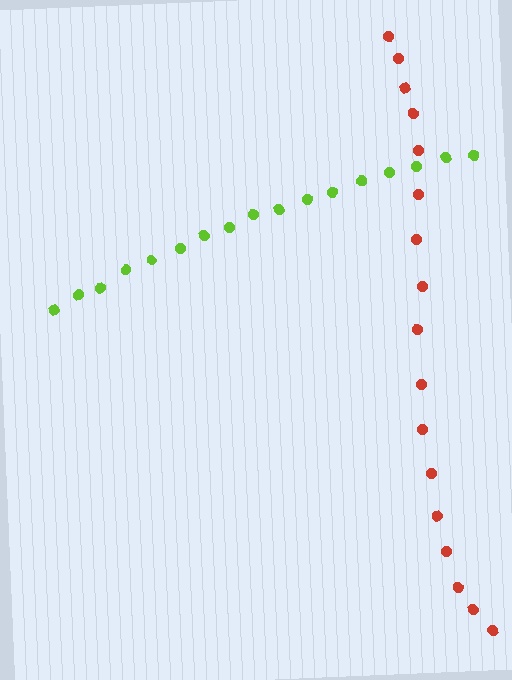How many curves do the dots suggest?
There are 2 distinct paths.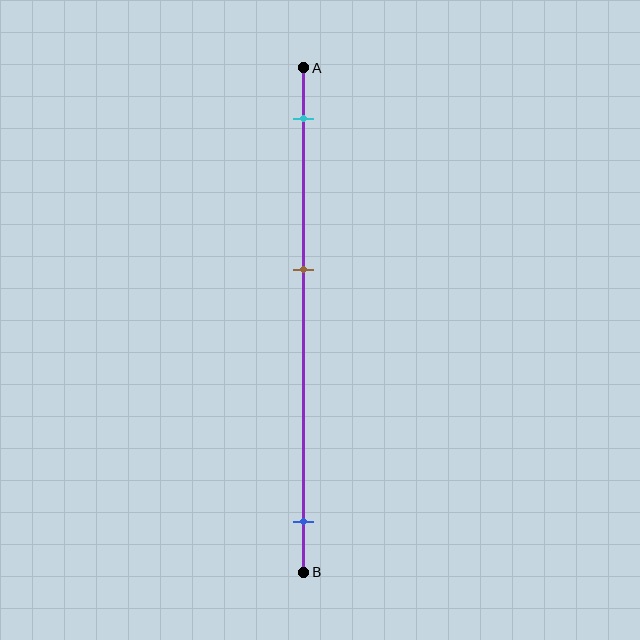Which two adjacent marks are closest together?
The cyan and brown marks are the closest adjacent pair.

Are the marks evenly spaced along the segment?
No, the marks are not evenly spaced.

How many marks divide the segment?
There are 3 marks dividing the segment.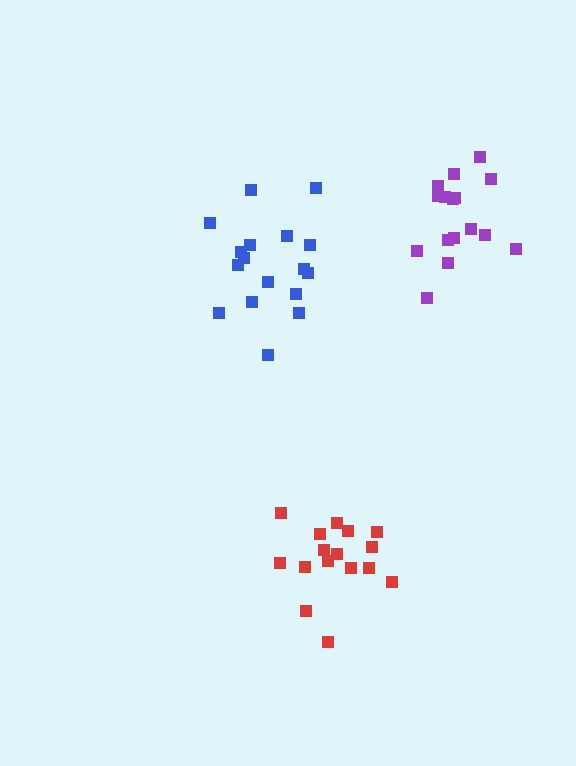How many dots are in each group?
Group 1: 16 dots, Group 2: 17 dots, Group 3: 16 dots (49 total).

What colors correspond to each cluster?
The clusters are colored: red, blue, purple.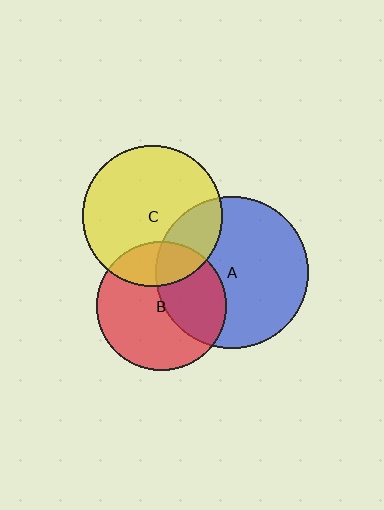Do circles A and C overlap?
Yes.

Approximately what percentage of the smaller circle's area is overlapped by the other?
Approximately 25%.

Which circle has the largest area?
Circle A (blue).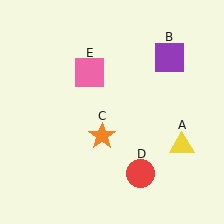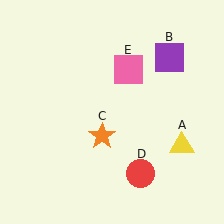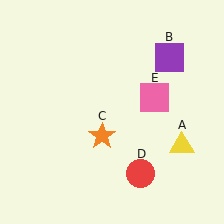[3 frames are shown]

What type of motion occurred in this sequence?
The pink square (object E) rotated clockwise around the center of the scene.